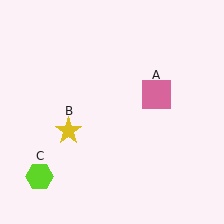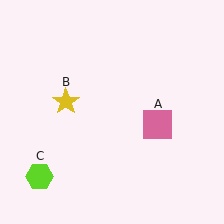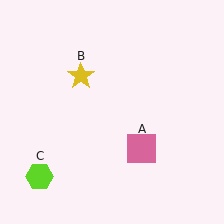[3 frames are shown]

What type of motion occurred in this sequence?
The pink square (object A), yellow star (object B) rotated clockwise around the center of the scene.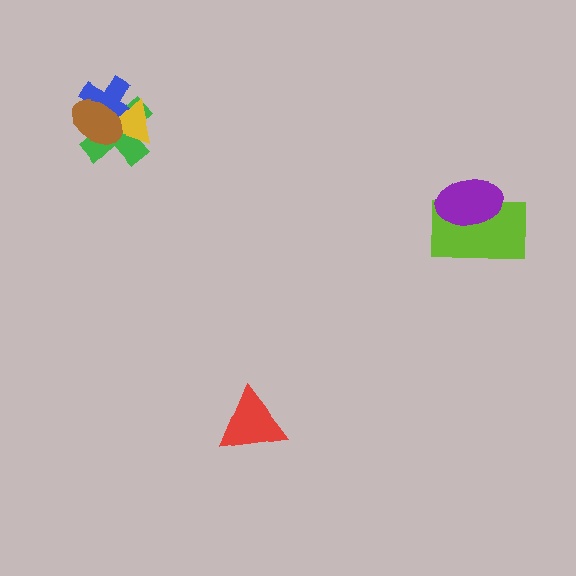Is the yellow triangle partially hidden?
Yes, it is partially covered by another shape.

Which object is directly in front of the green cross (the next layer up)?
The blue cross is directly in front of the green cross.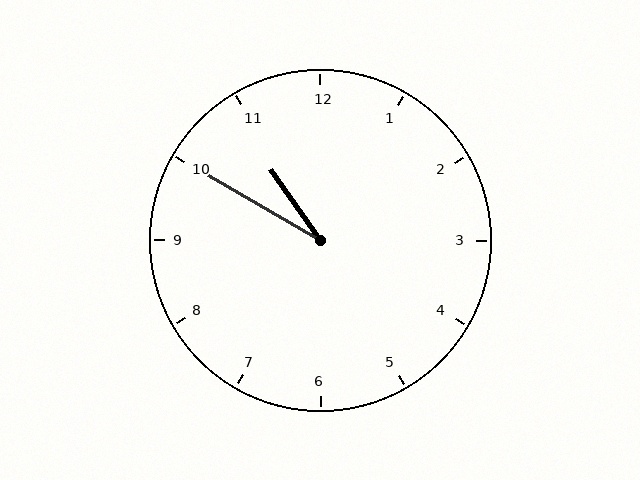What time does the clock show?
10:50.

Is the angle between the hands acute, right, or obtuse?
It is acute.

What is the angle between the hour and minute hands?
Approximately 25 degrees.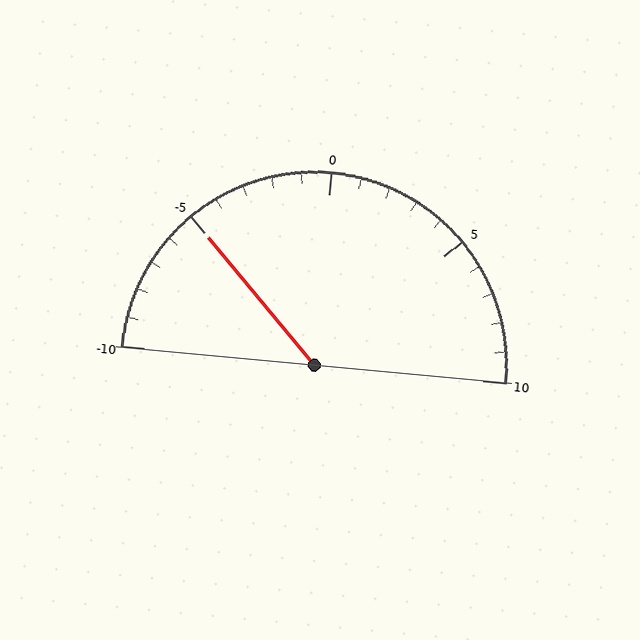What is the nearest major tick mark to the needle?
The nearest major tick mark is -5.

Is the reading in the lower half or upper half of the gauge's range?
The reading is in the lower half of the range (-10 to 10).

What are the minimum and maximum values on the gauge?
The gauge ranges from -10 to 10.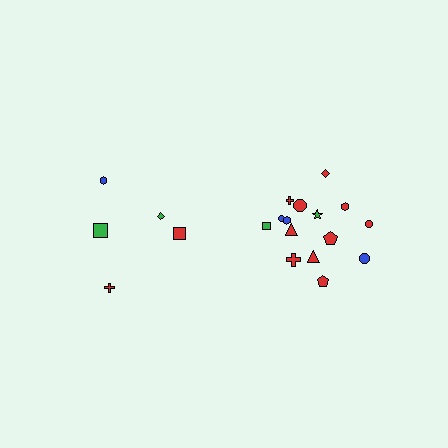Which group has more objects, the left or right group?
The right group.